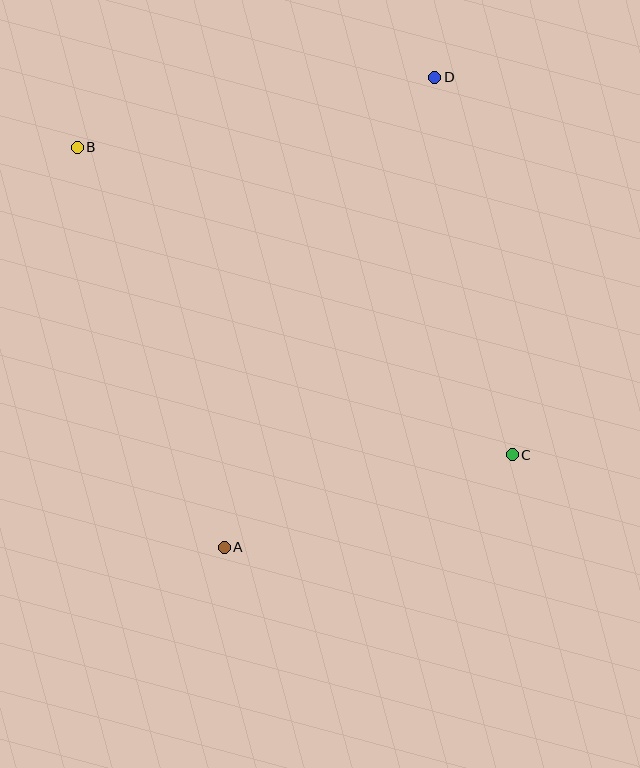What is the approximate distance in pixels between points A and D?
The distance between A and D is approximately 515 pixels.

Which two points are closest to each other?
Points A and C are closest to each other.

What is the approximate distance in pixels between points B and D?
The distance between B and D is approximately 364 pixels.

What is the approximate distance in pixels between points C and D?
The distance between C and D is approximately 386 pixels.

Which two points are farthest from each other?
Points B and C are farthest from each other.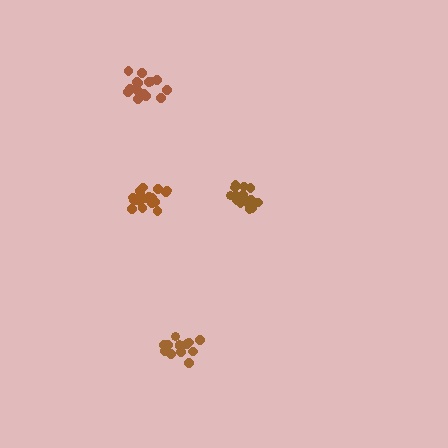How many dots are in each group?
Group 1: 14 dots, Group 2: 20 dots, Group 3: 16 dots, Group 4: 17 dots (67 total).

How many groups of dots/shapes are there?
There are 4 groups.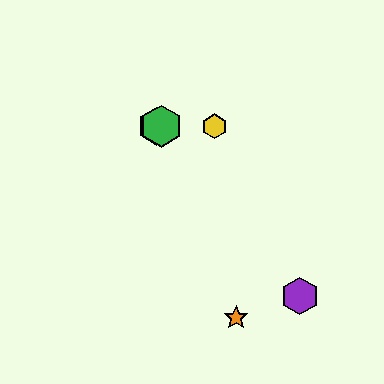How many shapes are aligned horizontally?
4 shapes (the red hexagon, the blue star, the green hexagon, the yellow hexagon) are aligned horizontally.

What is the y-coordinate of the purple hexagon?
The purple hexagon is at y≈296.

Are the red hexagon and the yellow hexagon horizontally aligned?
Yes, both are at y≈126.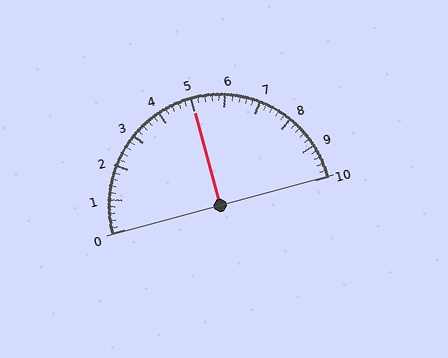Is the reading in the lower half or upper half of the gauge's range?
The reading is in the upper half of the range (0 to 10).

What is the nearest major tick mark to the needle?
The nearest major tick mark is 5.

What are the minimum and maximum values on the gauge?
The gauge ranges from 0 to 10.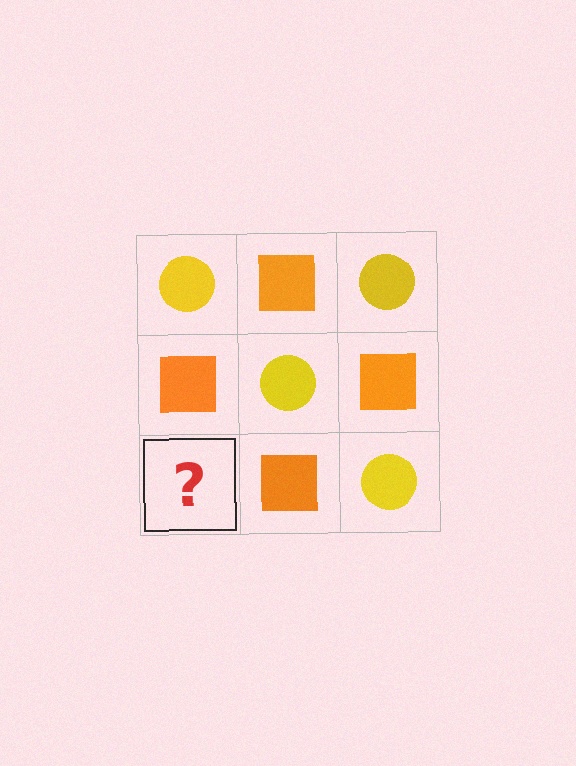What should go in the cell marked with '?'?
The missing cell should contain a yellow circle.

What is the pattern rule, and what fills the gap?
The rule is that it alternates yellow circle and orange square in a checkerboard pattern. The gap should be filled with a yellow circle.